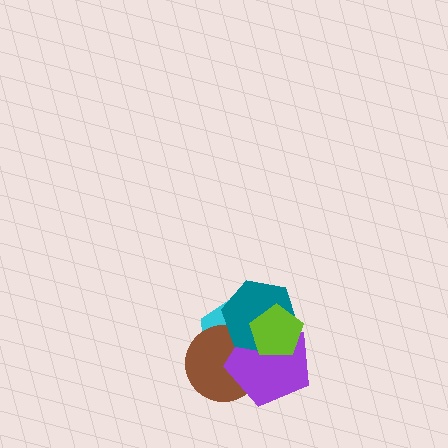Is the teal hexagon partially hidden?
Yes, it is partially covered by another shape.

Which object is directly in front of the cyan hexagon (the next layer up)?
The brown circle is directly in front of the cyan hexagon.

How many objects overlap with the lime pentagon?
3 objects overlap with the lime pentagon.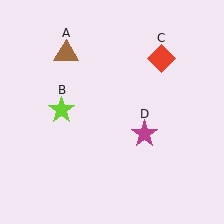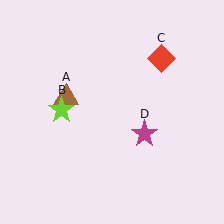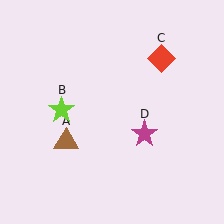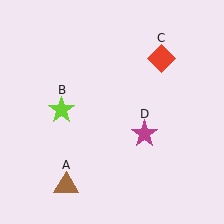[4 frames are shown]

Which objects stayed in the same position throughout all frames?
Lime star (object B) and red diamond (object C) and magenta star (object D) remained stationary.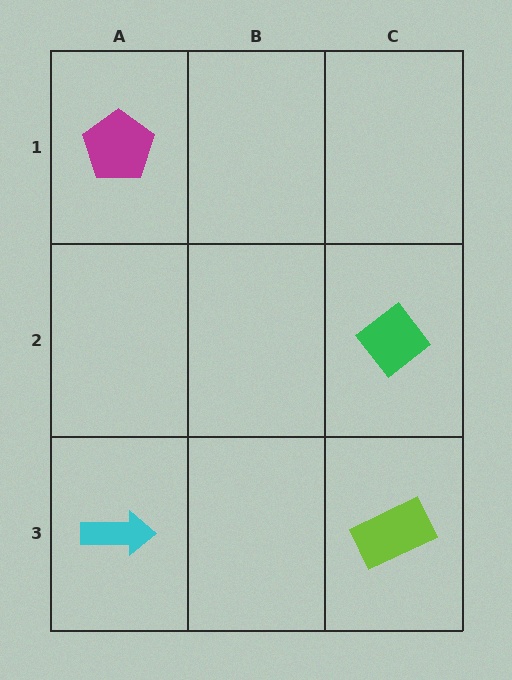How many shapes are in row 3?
2 shapes.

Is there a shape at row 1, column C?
No, that cell is empty.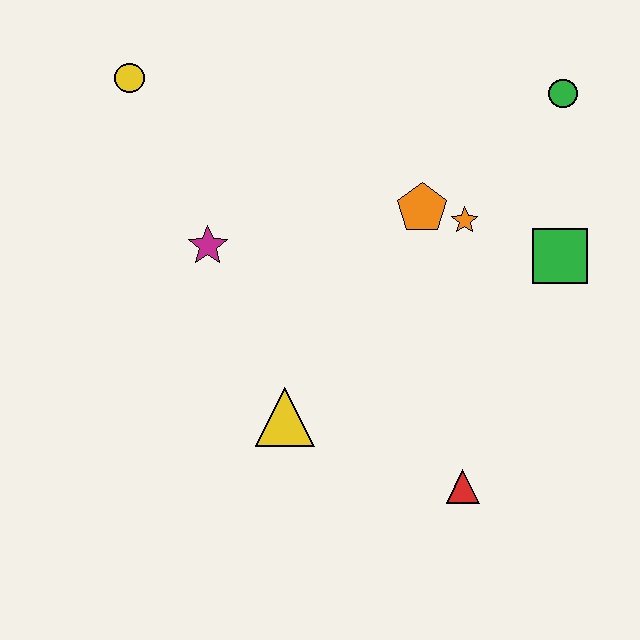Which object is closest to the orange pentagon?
The orange star is closest to the orange pentagon.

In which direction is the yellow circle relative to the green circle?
The yellow circle is to the left of the green circle.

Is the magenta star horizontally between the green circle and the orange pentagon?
No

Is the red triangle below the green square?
Yes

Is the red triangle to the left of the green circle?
Yes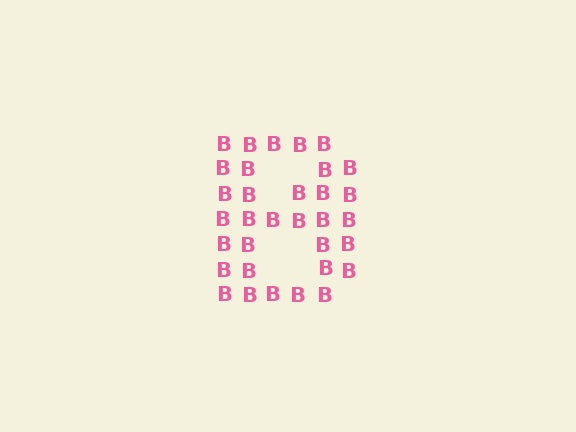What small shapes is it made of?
It is made of small letter B's.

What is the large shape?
The large shape is the letter B.